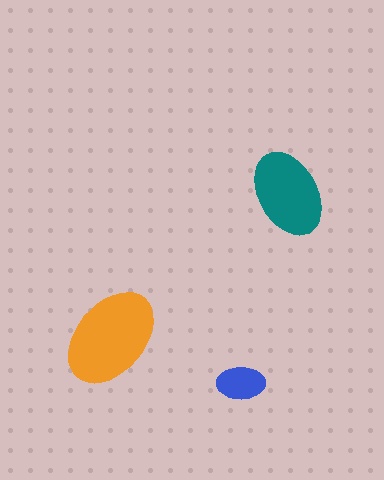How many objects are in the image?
There are 3 objects in the image.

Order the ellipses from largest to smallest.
the orange one, the teal one, the blue one.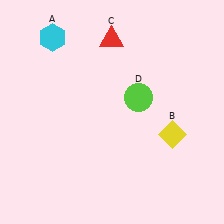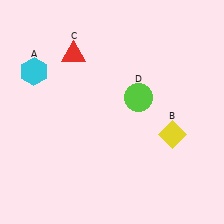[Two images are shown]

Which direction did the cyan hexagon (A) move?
The cyan hexagon (A) moved down.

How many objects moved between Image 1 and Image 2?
2 objects moved between the two images.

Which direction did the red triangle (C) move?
The red triangle (C) moved left.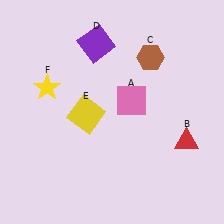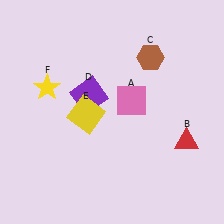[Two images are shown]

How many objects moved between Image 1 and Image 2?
1 object moved between the two images.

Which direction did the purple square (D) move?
The purple square (D) moved down.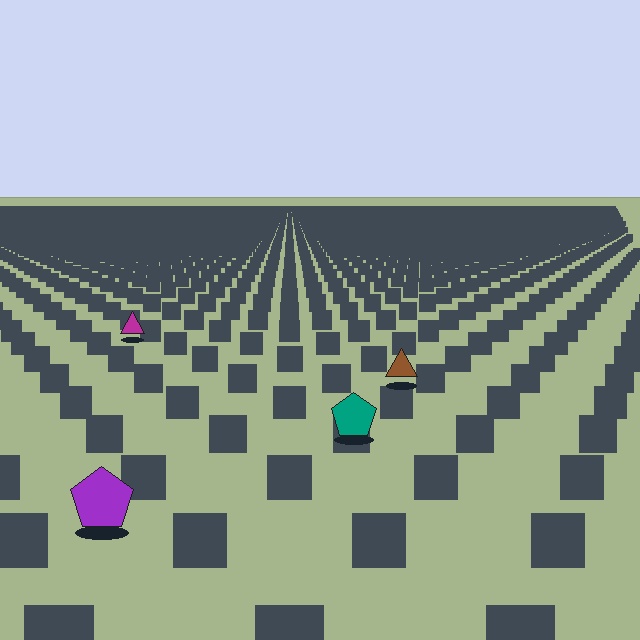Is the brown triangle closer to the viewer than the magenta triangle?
Yes. The brown triangle is closer — you can tell from the texture gradient: the ground texture is coarser near it.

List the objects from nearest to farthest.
From nearest to farthest: the purple pentagon, the teal pentagon, the brown triangle, the magenta triangle.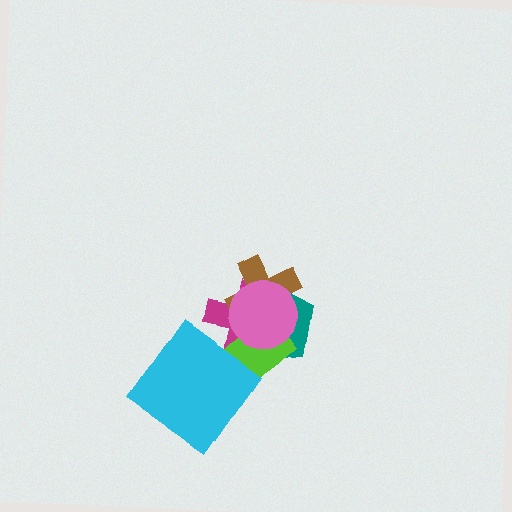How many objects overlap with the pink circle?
4 objects overlap with the pink circle.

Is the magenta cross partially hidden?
Yes, it is partially covered by another shape.